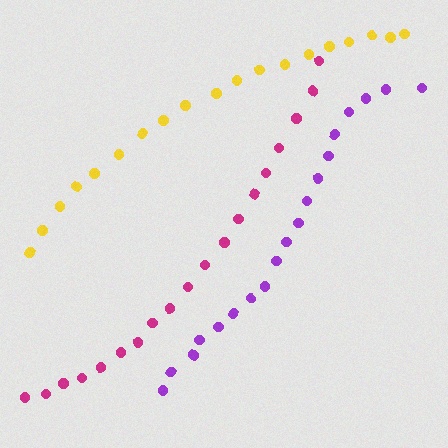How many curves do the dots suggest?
There are 3 distinct paths.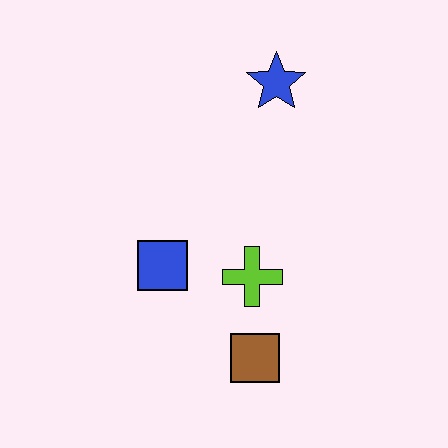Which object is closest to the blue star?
The lime cross is closest to the blue star.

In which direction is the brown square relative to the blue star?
The brown square is below the blue star.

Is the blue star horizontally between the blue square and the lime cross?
No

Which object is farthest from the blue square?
The blue star is farthest from the blue square.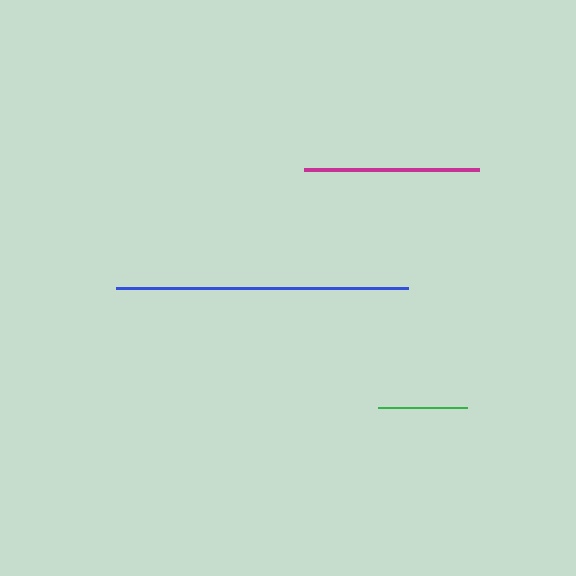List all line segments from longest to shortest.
From longest to shortest: blue, magenta, green.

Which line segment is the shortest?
The green line is the shortest at approximately 88 pixels.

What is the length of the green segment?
The green segment is approximately 88 pixels long.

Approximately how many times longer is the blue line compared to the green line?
The blue line is approximately 3.3 times the length of the green line.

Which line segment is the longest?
The blue line is the longest at approximately 293 pixels.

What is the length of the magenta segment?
The magenta segment is approximately 175 pixels long.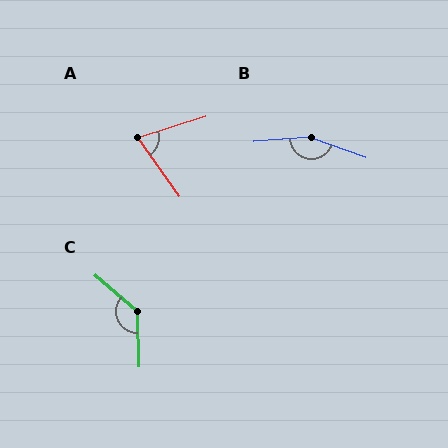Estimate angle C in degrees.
Approximately 132 degrees.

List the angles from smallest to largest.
A (72°), C (132°), B (156°).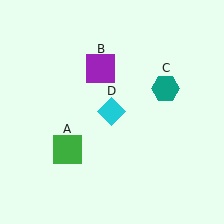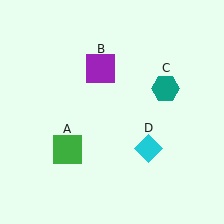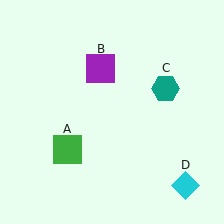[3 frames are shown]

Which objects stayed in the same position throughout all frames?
Green square (object A) and purple square (object B) and teal hexagon (object C) remained stationary.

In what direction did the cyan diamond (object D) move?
The cyan diamond (object D) moved down and to the right.